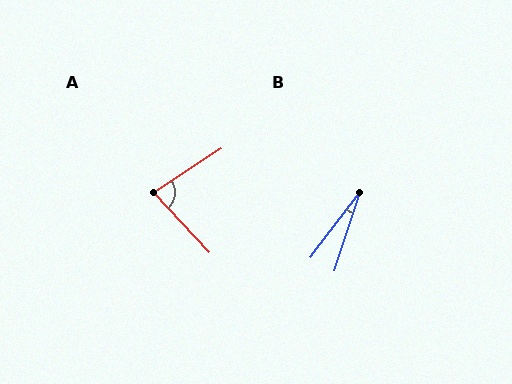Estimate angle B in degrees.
Approximately 19 degrees.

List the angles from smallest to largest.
B (19°), A (80°).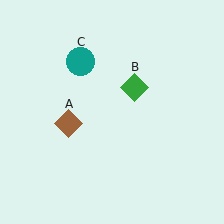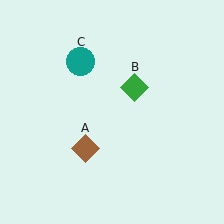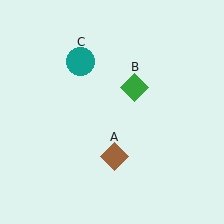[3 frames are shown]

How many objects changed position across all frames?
1 object changed position: brown diamond (object A).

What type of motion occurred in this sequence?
The brown diamond (object A) rotated counterclockwise around the center of the scene.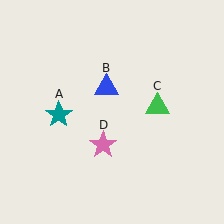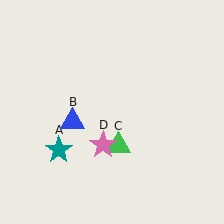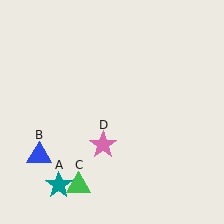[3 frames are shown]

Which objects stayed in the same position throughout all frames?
Pink star (object D) remained stationary.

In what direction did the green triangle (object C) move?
The green triangle (object C) moved down and to the left.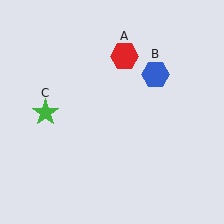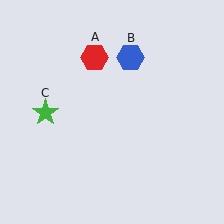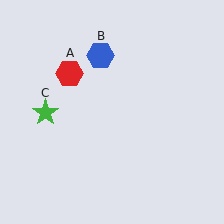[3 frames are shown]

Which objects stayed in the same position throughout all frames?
Green star (object C) remained stationary.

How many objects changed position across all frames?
2 objects changed position: red hexagon (object A), blue hexagon (object B).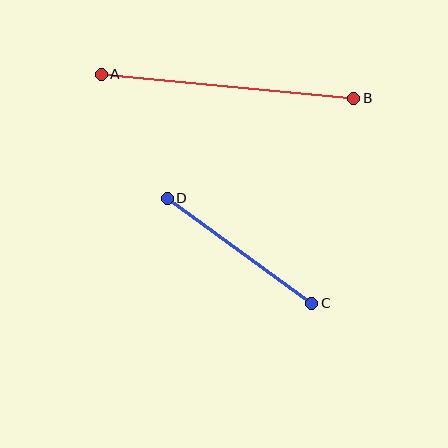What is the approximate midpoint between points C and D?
The midpoint is at approximately (240, 251) pixels.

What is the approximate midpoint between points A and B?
The midpoint is at approximately (228, 86) pixels.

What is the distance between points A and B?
The distance is approximately 254 pixels.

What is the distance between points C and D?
The distance is approximately 179 pixels.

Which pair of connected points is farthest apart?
Points A and B are farthest apart.